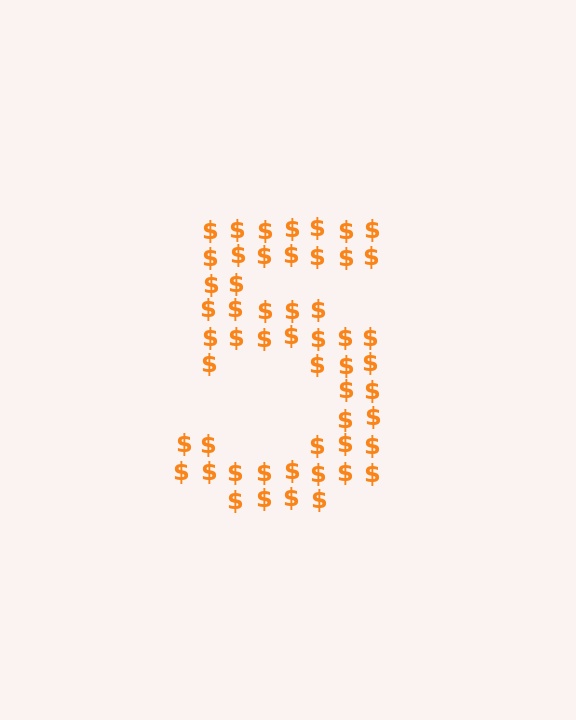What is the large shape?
The large shape is the digit 5.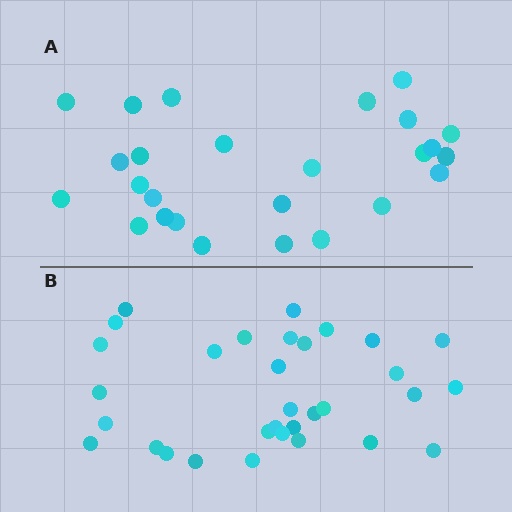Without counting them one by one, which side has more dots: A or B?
Region B (the bottom region) has more dots.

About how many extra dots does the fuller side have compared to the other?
Region B has about 6 more dots than region A.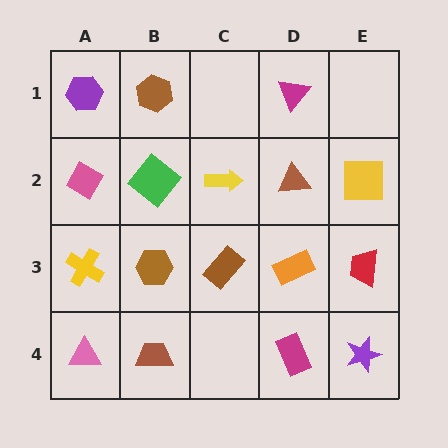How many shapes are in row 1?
3 shapes.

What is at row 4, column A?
A pink triangle.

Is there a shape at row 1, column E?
No, that cell is empty.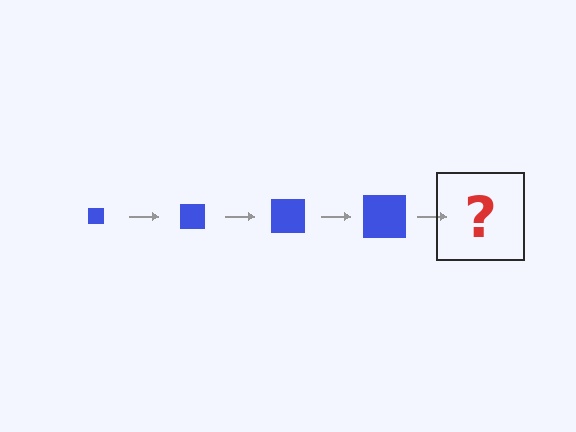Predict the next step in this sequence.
The next step is a blue square, larger than the previous one.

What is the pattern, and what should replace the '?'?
The pattern is that the square gets progressively larger each step. The '?' should be a blue square, larger than the previous one.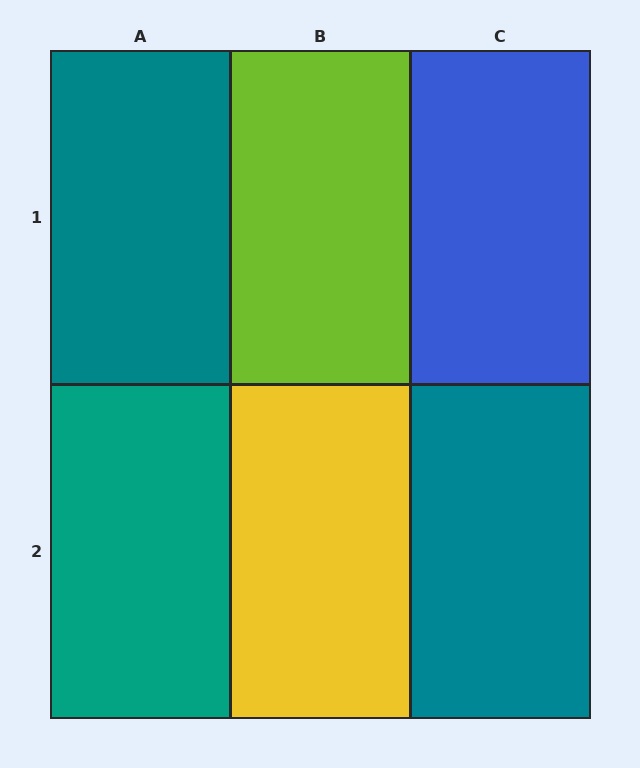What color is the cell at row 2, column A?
Teal.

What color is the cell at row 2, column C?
Teal.